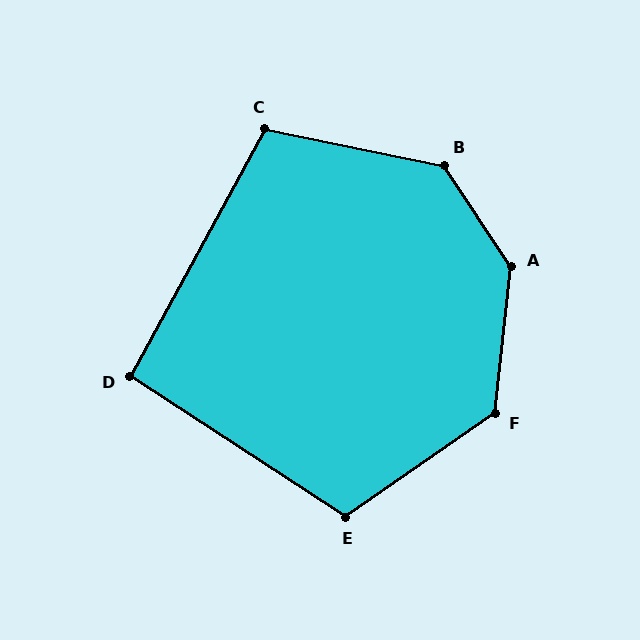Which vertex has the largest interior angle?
A, at approximately 140 degrees.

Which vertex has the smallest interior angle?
D, at approximately 94 degrees.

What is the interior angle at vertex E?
Approximately 112 degrees (obtuse).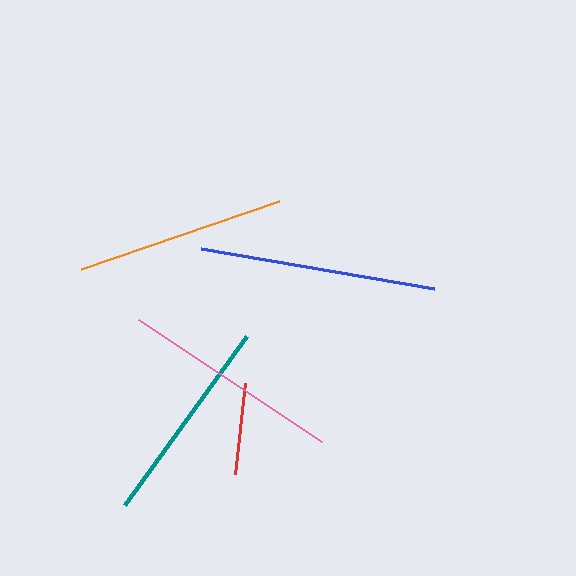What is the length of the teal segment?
The teal segment is approximately 208 pixels long.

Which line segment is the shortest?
The red line is the shortest at approximately 91 pixels.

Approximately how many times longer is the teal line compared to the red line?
The teal line is approximately 2.3 times the length of the red line.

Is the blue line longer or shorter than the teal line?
The blue line is longer than the teal line.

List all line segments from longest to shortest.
From longest to shortest: blue, pink, orange, teal, red.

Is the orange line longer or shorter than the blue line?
The blue line is longer than the orange line.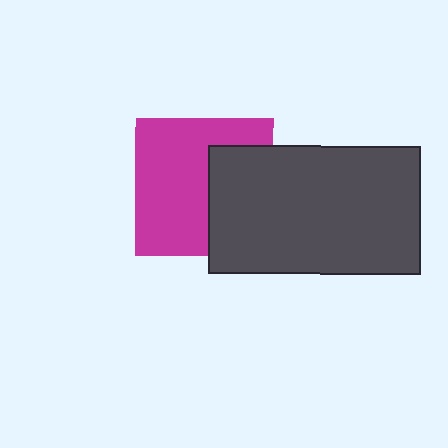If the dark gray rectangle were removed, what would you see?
You would see the complete magenta square.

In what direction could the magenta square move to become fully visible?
The magenta square could move left. That would shift it out from behind the dark gray rectangle entirely.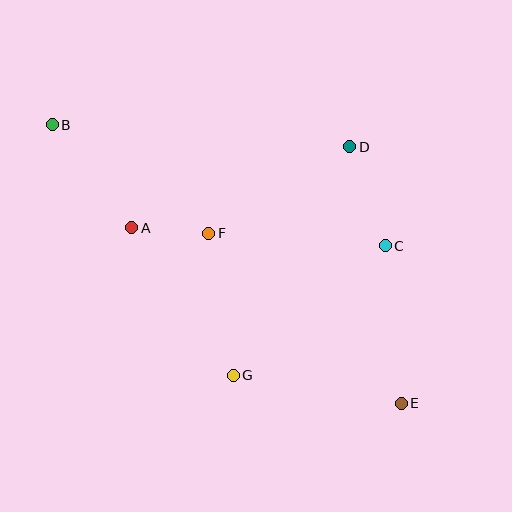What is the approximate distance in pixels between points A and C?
The distance between A and C is approximately 254 pixels.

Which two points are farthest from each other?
Points B and E are farthest from each other.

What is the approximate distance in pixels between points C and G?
The distance between C and G is approximately 199 pixels.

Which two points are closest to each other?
Points A and F are closest to each other.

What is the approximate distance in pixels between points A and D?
The distance between A and D is approximately 233 pixels.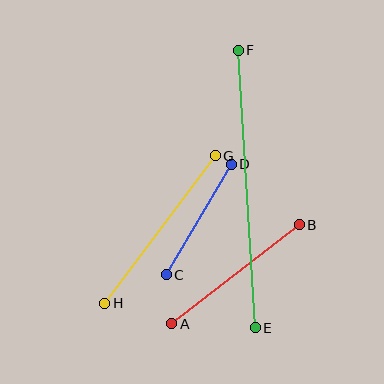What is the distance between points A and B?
The distance is approximately 161 pixels.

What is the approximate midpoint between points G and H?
The midpoint is at approximately (160, 229) pixels.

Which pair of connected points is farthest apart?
Points E and F are farthest apart.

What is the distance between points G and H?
The distance is approximately 184 pixels.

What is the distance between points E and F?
The distance is approximately 278 pixels.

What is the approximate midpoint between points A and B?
The midpoint is at approximately (236, 274) pixels.